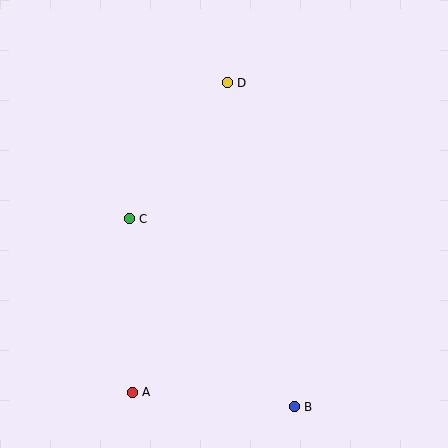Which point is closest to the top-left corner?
Point D is closest to the top-left corner.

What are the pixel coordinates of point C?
Point C is at (129, 219).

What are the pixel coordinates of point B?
Point B is at (294, 407).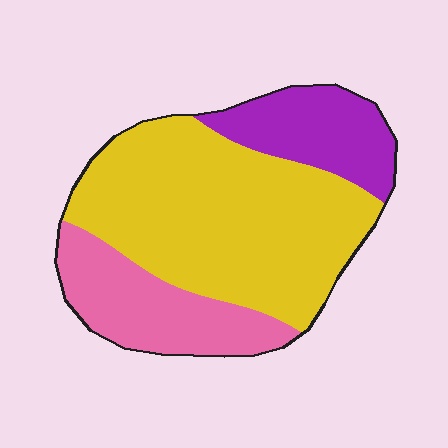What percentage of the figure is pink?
Pink takes up about one quarter (1/4) of the figure.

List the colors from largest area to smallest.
From largest to smallest: yellow, pink, purple.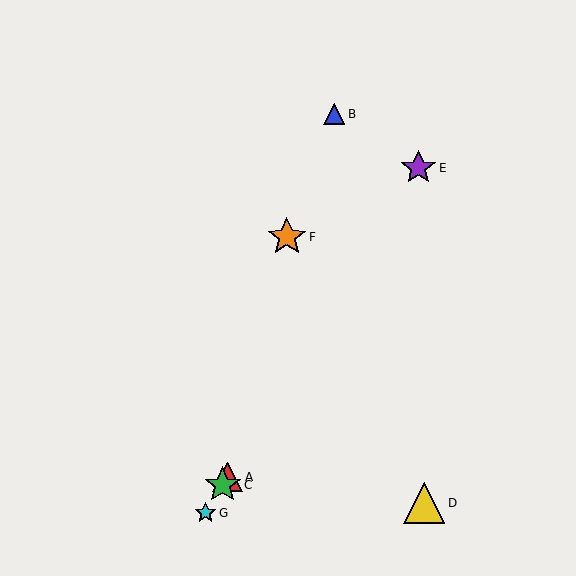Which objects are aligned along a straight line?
Objects A, C, E, G are aligned along a straight line.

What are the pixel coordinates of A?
Object A is at (228, 477).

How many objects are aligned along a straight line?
4 objects (A, C, E, G) are aligned along a straight line.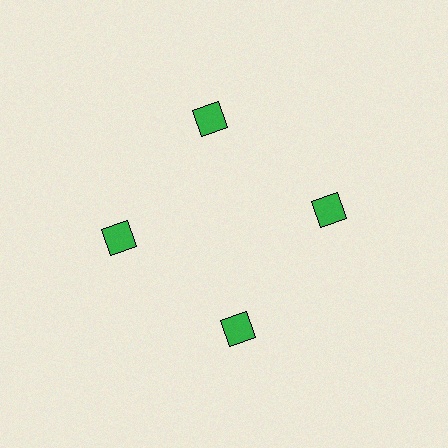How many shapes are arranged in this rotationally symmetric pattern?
There are 4 shapes, arranged in 4 groups of 1.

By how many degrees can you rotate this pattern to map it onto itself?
The pattern maps onto itself every 90 degrees of rotation.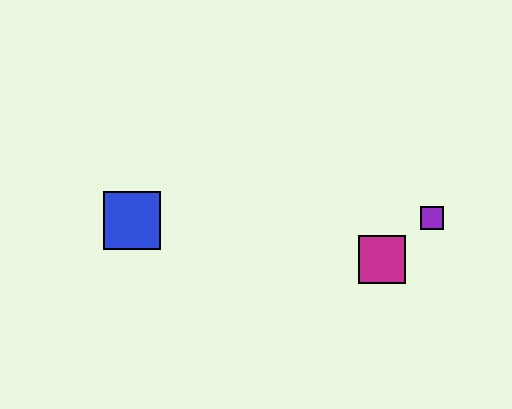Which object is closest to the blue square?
The magenta square is closest to the blue square.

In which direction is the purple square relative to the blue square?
The purple square is to the right of the blue square.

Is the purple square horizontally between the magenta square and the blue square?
No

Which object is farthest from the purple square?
The blue square is farthest from the purple square.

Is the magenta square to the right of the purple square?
No